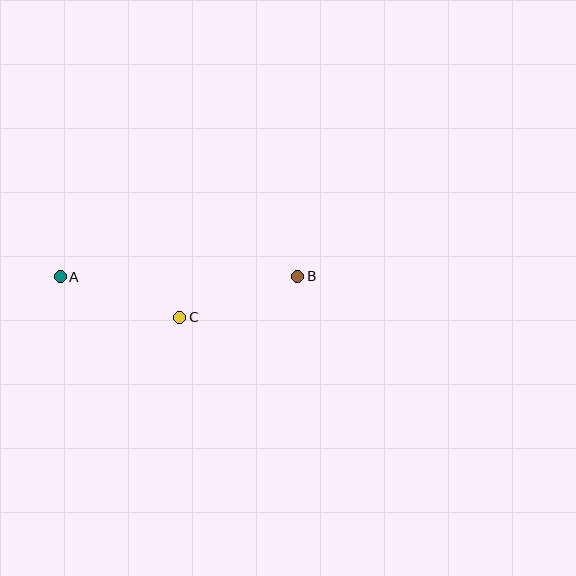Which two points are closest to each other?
Points B and C are closest to each other.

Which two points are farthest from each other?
Points A and B are farthest from each other.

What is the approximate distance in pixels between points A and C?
The distance between A and C is approximately 126 pixels.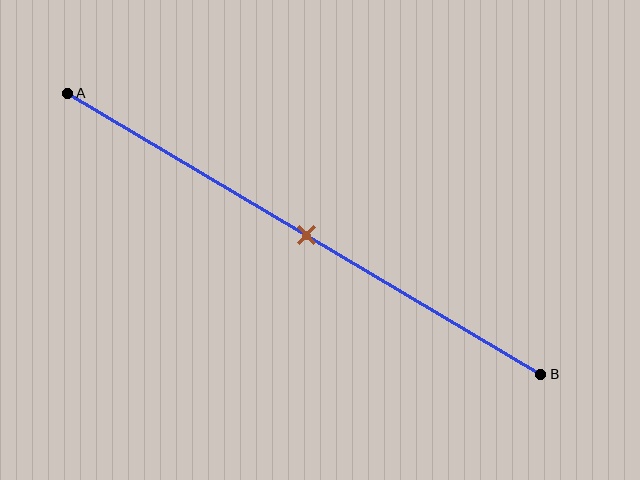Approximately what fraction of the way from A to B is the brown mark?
The brown mark is approximately 50% of the way from A to B.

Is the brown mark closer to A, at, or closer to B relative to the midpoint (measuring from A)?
The brown mark is approximately at the midpoint of segment AB.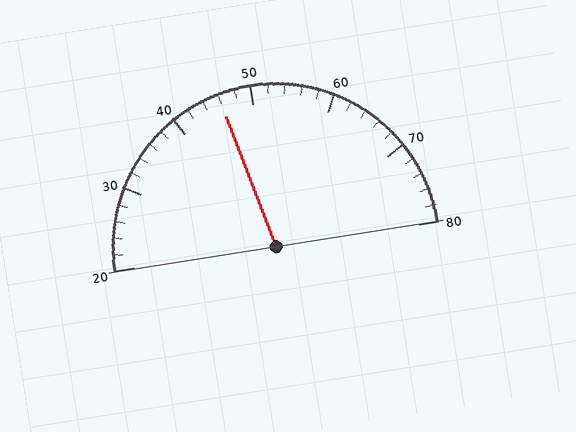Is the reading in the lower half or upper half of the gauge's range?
The reading is in the lower half of the range (20 to 80).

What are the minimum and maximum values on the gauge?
The gauge ranges from 20 to 80.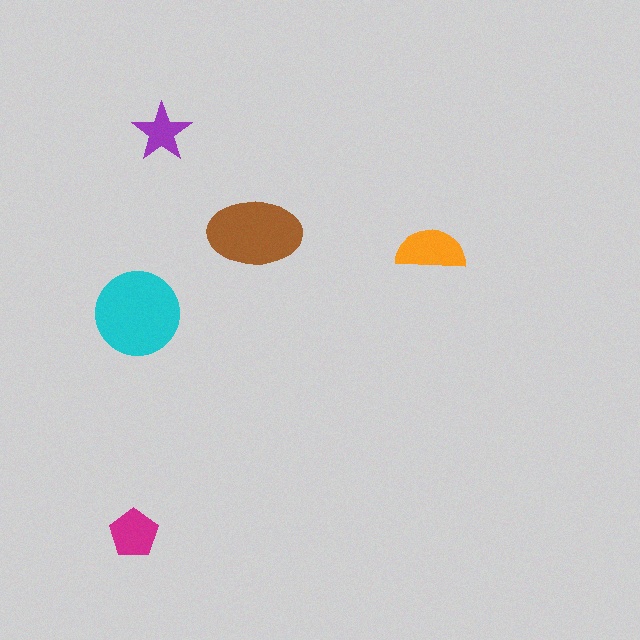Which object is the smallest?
The purple star.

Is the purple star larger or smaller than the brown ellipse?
Smaller.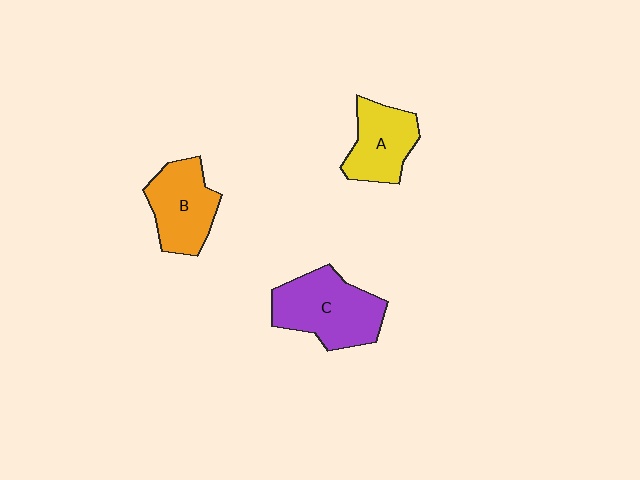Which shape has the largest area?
Shape C (purple).